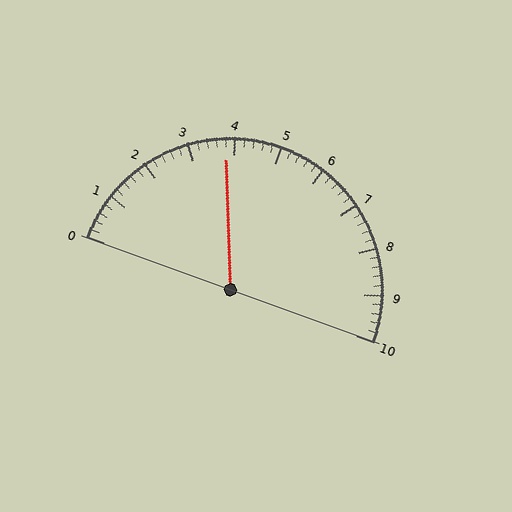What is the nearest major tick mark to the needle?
The nearest major tick mark is 4.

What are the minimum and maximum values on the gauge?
The gauge ranges from 0 to 10.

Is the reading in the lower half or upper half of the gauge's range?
The reading is in the lower half of the range (0 to 10).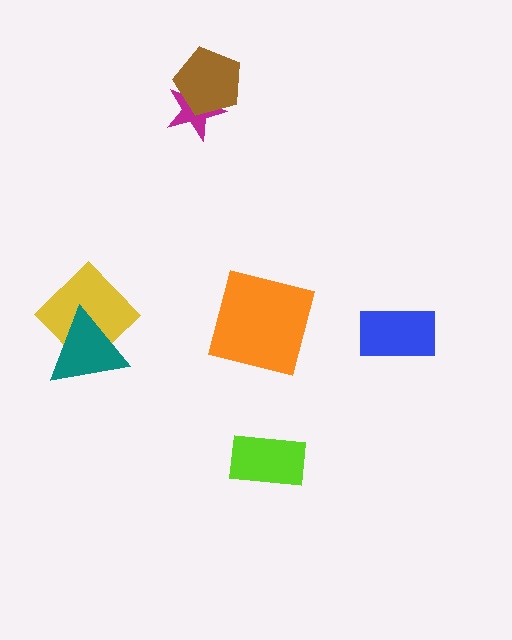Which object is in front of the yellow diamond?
The teal triangle is in front of the yellow diamond.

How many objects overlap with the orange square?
0 objects overlap with the orange square.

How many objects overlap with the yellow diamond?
1 object overlaps with the yellow diamond.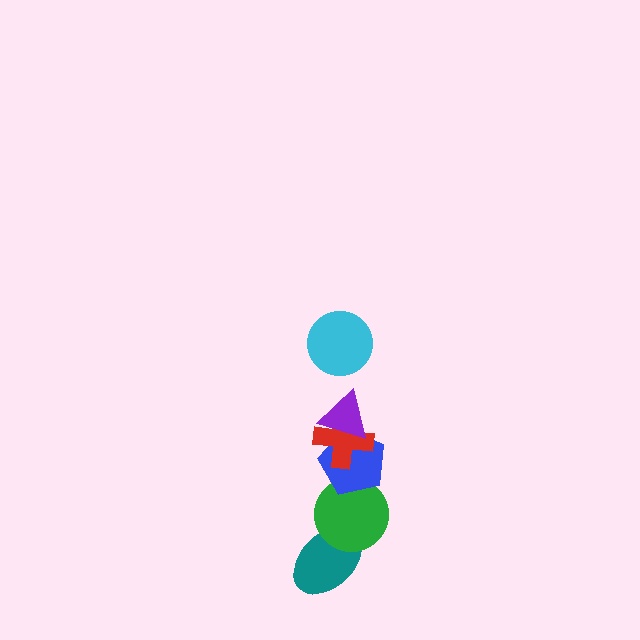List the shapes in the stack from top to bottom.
From top to bottom: the cyan circle, the purple triangle, the red cross, the blue pentagon, the green circle, the teal ellipse.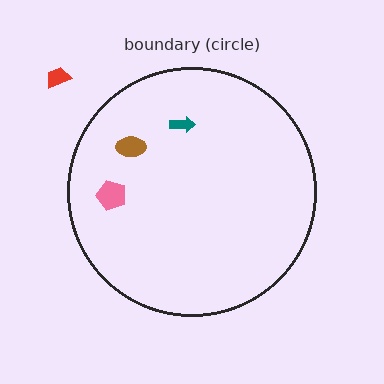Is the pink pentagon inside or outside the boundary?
Inside.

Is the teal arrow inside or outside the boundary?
Inside.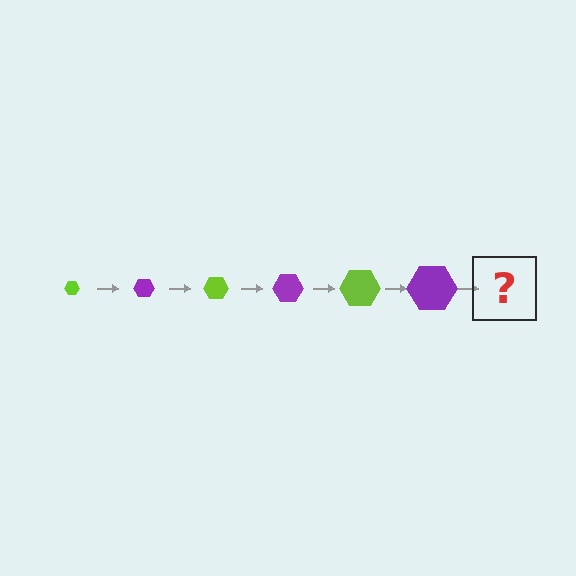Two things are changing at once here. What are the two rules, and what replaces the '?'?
The two rules are that the hexagon grows larger each step and the color cycles through lime and purple. The '?' should be a lime hexagon, larger than the previous one.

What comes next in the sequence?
The next element should be a lime hexagon, larger than the previous one.